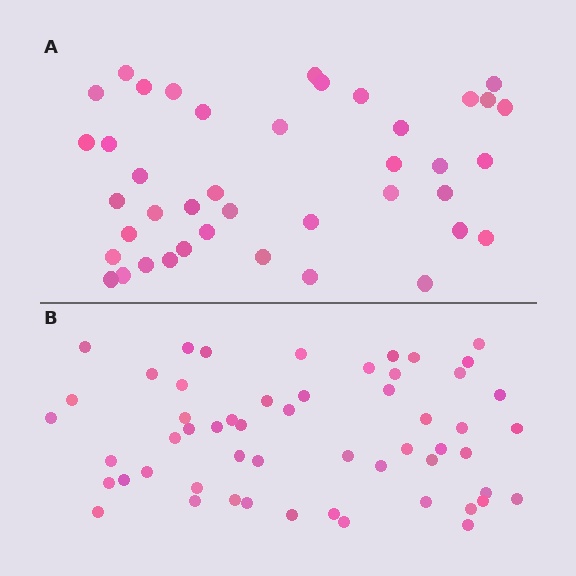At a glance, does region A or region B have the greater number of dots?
Region B (the bottom region) has more dots.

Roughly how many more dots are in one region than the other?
Region B has approximately 15 more dots than region A.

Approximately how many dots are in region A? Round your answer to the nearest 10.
About 40 dots. (The exact count is 41, which rounds to 40.)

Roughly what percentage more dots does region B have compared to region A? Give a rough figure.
About 35% more.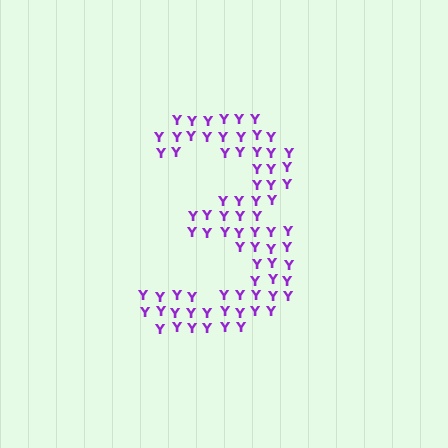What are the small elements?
The small elements are letter Y's.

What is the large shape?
The large shape is the digit 3.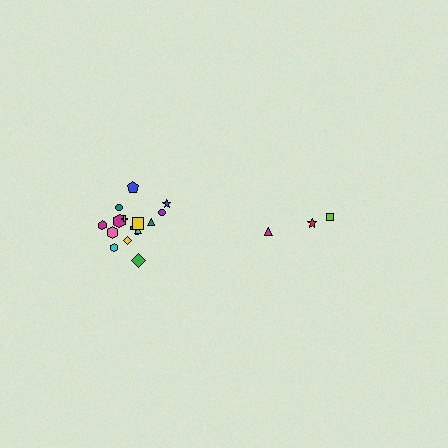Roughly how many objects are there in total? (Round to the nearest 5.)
Roughly 20 objects in total.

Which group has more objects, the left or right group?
The left group.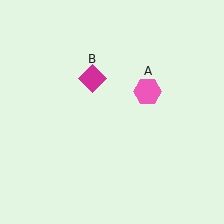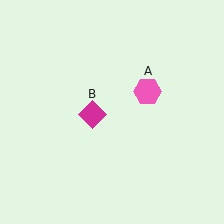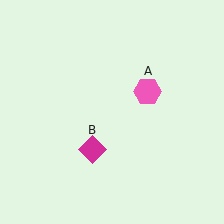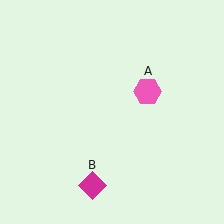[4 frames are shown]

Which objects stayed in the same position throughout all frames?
Pink hexagon (object A) remained stationary.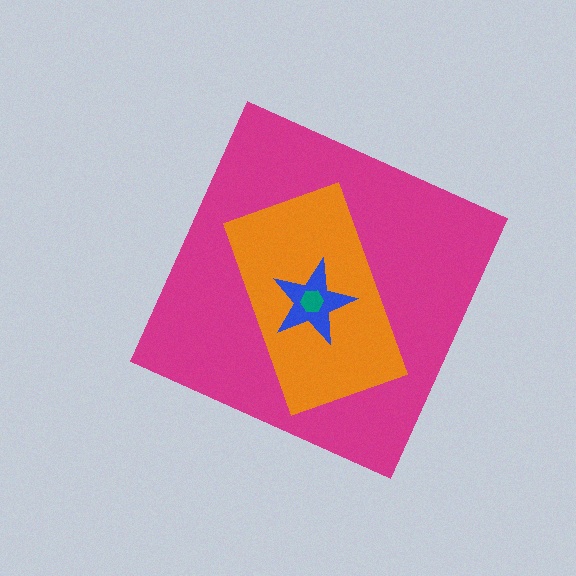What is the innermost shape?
The teal hexagon.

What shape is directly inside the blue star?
The teal hexagon.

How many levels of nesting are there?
4.